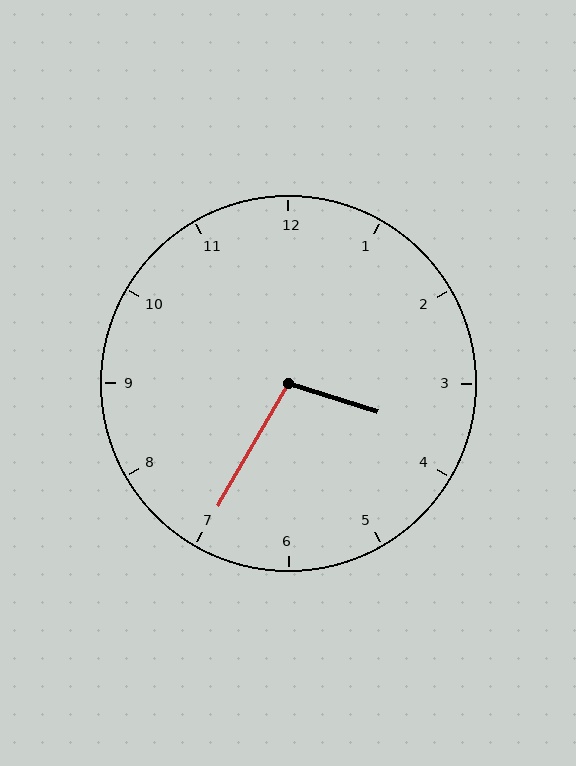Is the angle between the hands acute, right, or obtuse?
It is obtuse.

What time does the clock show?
3:35.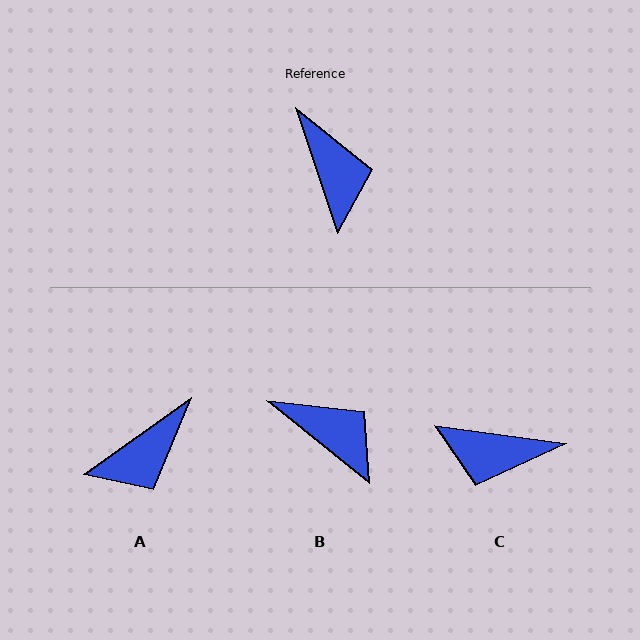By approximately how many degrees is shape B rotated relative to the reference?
Approximately 33 degrees counter-clockwise.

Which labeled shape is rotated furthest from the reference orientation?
C, about 116 degrees away.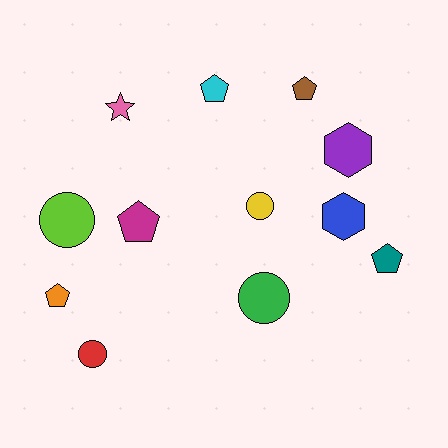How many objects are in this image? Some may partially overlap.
There are 12 objects.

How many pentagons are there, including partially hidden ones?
There are 5 pentagons.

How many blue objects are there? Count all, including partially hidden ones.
There is 1 blue object.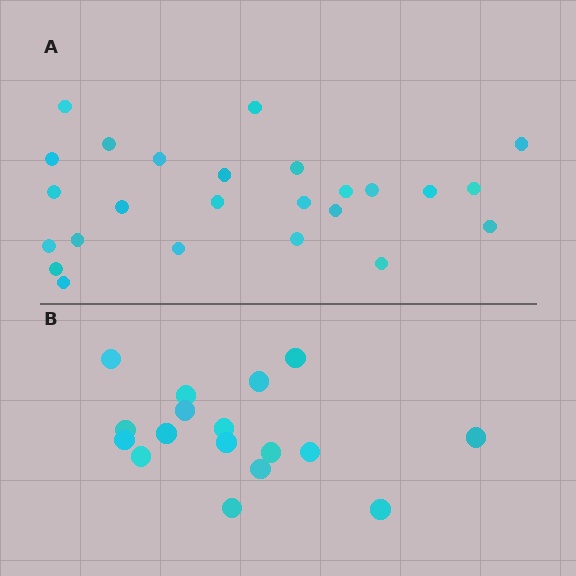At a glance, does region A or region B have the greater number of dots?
Region A (the top region) has more dots.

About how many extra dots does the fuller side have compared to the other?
Region A has roughly 8 or so more dots than region B.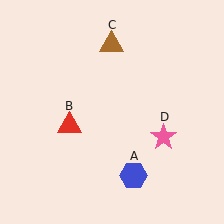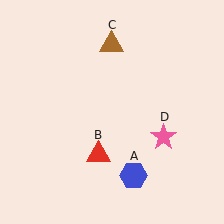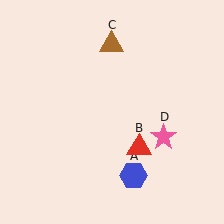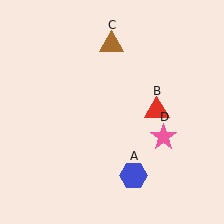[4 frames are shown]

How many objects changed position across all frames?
1 object changed position: red triangle (object B).